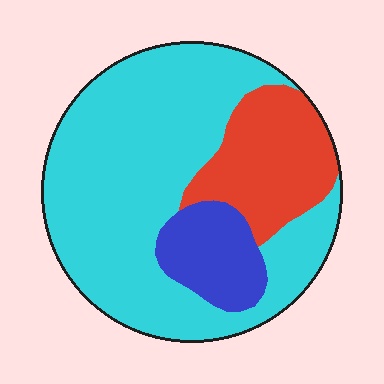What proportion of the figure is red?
Red covers about 20% of the figure.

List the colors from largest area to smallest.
From largest to smallest: cyan, red, blue.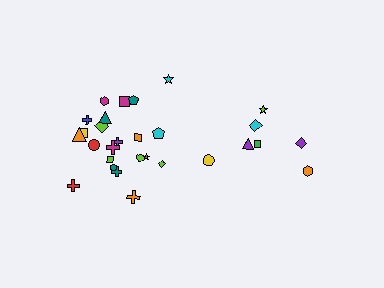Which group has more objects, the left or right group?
The left group.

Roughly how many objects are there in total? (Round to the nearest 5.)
Roughly 30 objects in total.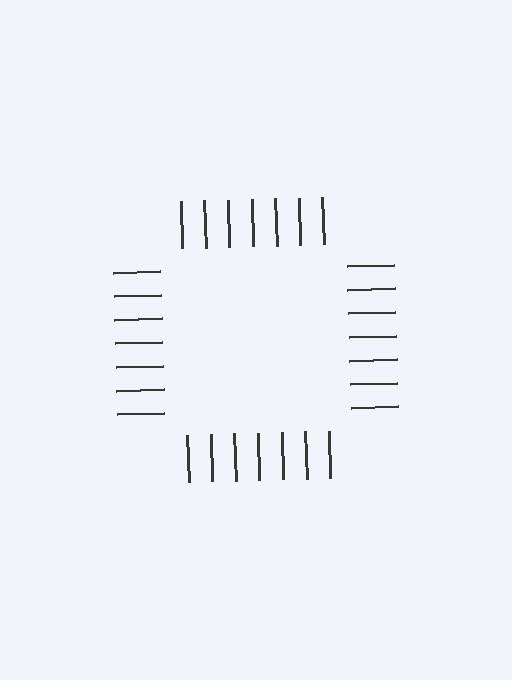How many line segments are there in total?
28 — 7 along each of the 4 edges.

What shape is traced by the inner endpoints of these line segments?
An illusory square — the line segments terminate on its edges but no continuous stroke is drawn.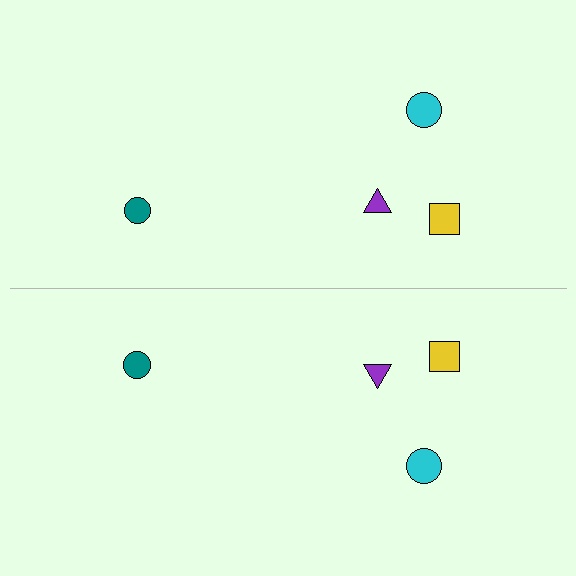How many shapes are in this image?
There are 8 shapes in this image.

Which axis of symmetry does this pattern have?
The pattern has a horizontal axis of symmetry running through the center of the image.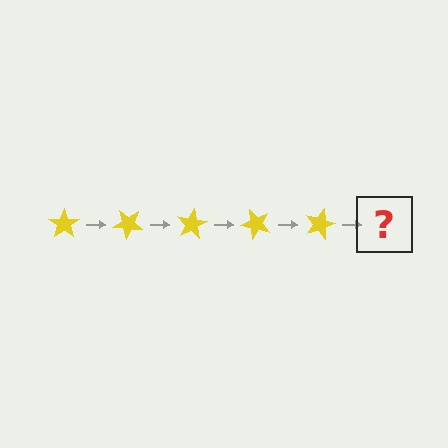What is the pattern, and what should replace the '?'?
The pattern is that the star rotates 40 degrees each step. The '?' should be a yellow star rotated 200 degrees.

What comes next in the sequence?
The next element should be a yellow star rotated 200 degrees.